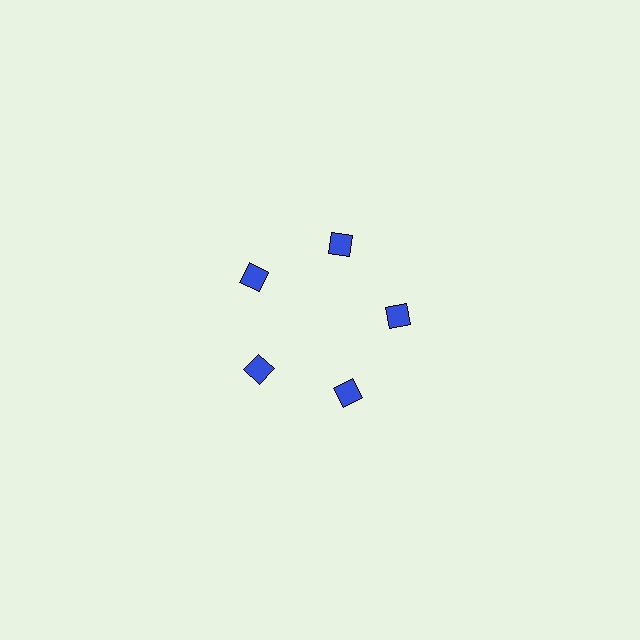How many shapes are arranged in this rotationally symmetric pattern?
There are 5 shapes, arranged in 5 groups of 1.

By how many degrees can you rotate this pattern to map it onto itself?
The pattern maps onto itself every 72 degrees of rotation.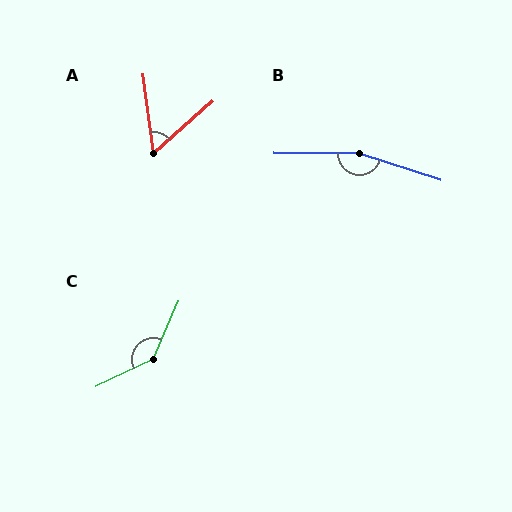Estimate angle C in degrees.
Approximately 139 degrees.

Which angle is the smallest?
A, at approximately 56 degrees.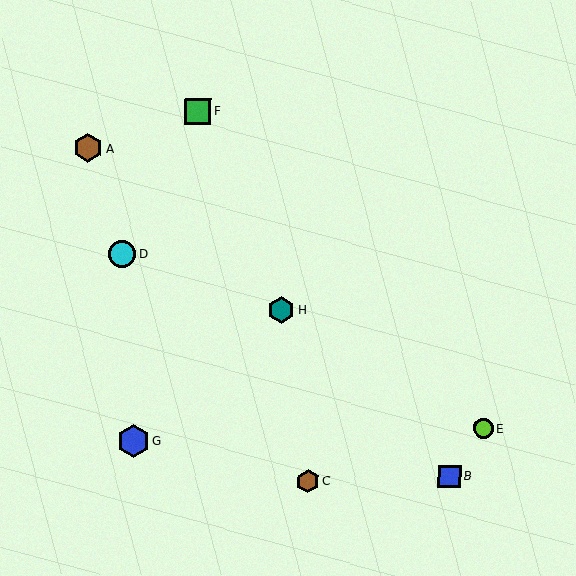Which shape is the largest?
The blue hexagon (labeled G) is the largest.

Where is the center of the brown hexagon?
The center of the brown hexagon is at (88, 148).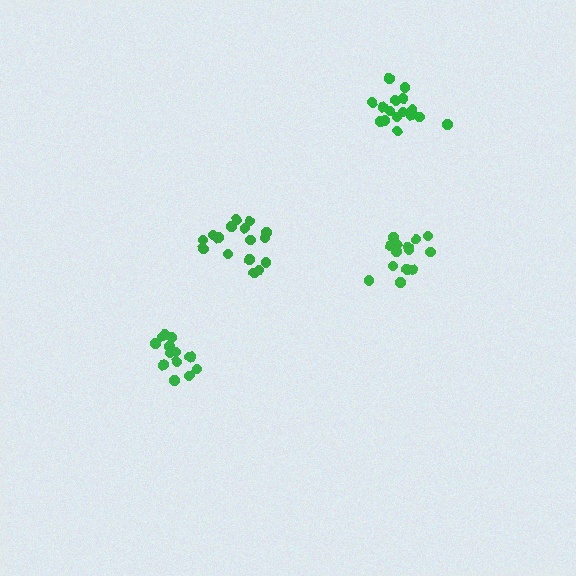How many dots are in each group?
Group 1: 14 dots, Group 2: 16 dots, Group 3: 14 dots, Group 4: 16 dots (60 total).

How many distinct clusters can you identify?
There are 4 distinct clusters.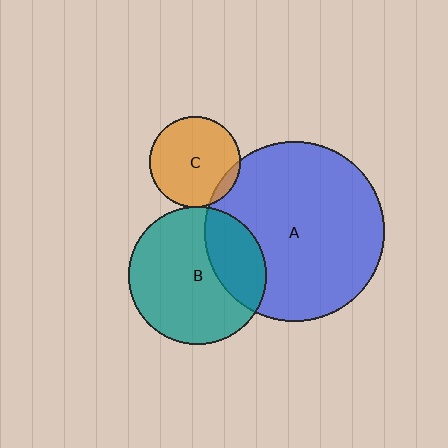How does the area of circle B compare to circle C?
Approximately 2.3 times.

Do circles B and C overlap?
Yes.